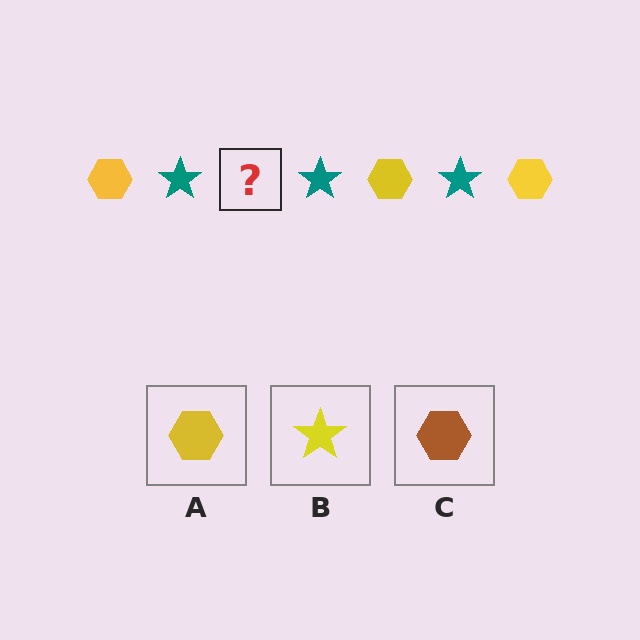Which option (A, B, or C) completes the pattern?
A.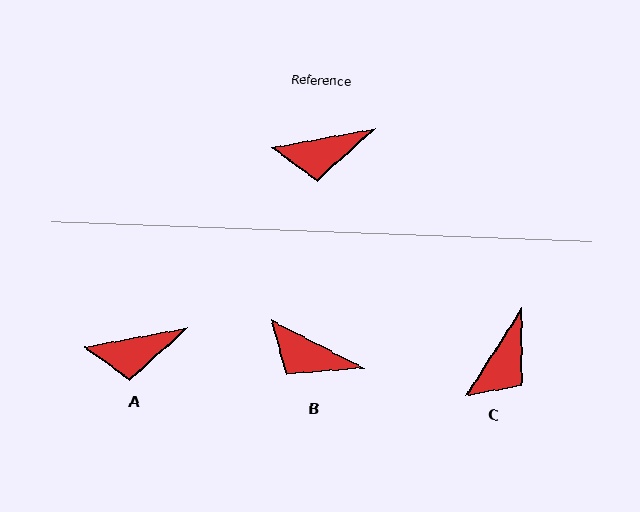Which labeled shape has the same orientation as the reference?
A.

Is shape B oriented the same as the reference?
No, it is off by about 38 degrees.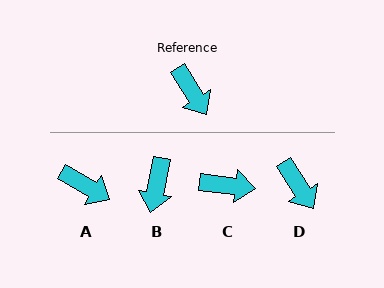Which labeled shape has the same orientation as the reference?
D.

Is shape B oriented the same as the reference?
No, it is off by about 43 degrees.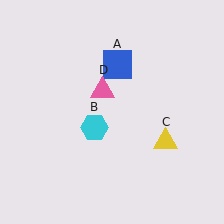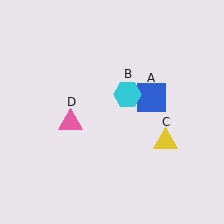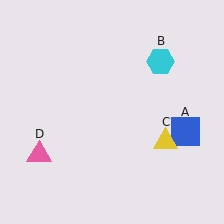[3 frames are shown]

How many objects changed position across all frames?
3 objects changed position: blue square (object A), cyan hexagon (object B), pink triangle (object D).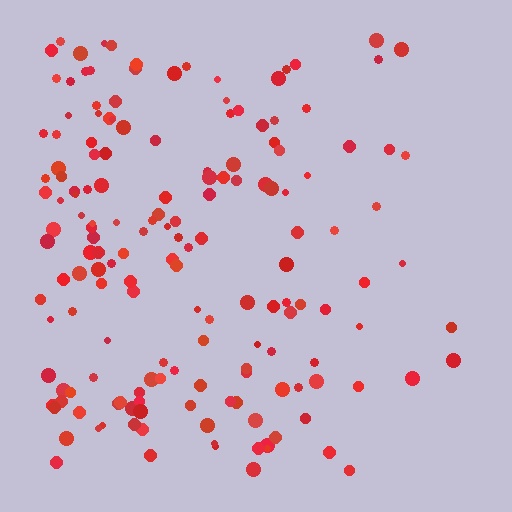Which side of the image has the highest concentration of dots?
The left.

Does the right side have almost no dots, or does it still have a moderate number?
Still a moderate number, just noticeably fewer than the left.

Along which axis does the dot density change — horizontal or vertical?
Horizontal.